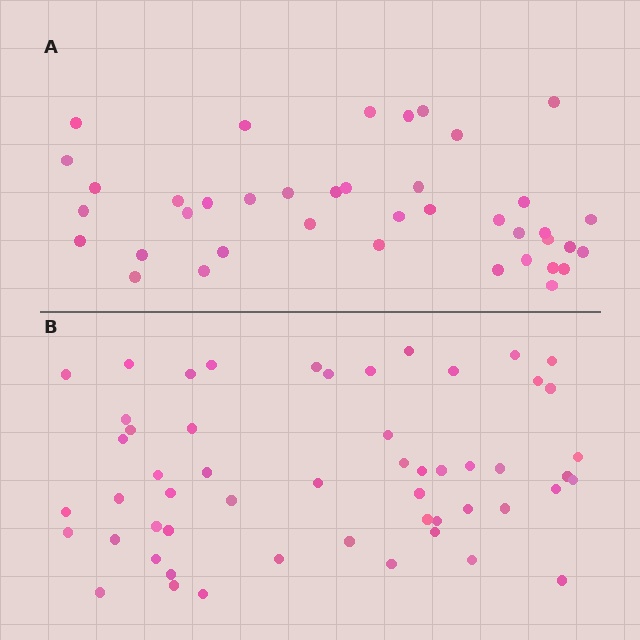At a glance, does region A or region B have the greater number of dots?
Region B (the bottom region) has more dots.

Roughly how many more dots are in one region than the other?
Region B has approximately 15 more dots than region A.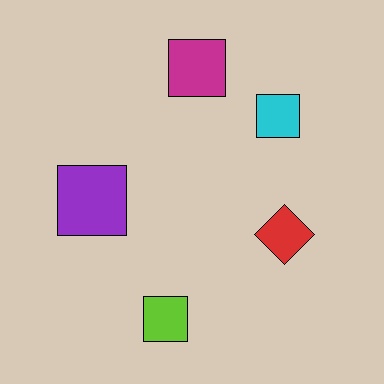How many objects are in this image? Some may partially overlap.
There are 5 objects.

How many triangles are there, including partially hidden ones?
There are no triangles.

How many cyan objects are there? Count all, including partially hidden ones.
There is 1 cyan object.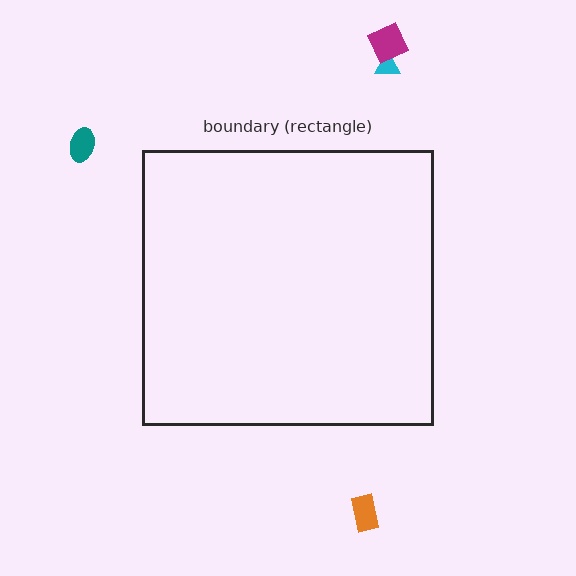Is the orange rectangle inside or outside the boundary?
Outside.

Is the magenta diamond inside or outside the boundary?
Outside.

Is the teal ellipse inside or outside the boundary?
Outside.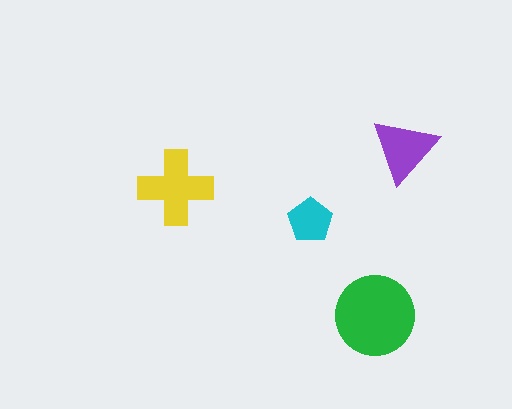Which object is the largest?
The green circle.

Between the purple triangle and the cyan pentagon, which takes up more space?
The purple triangle.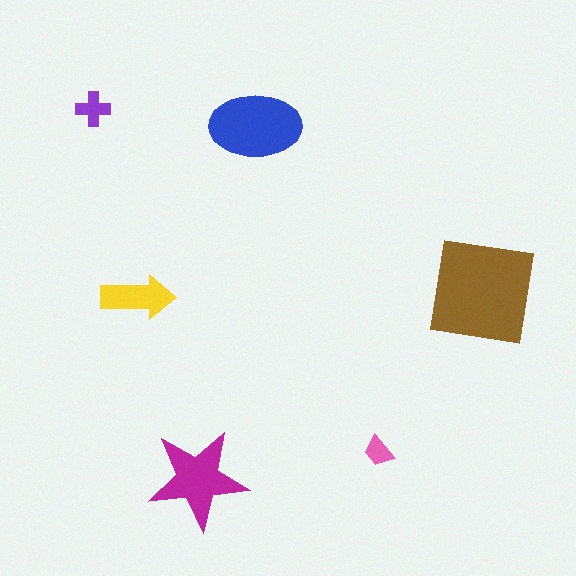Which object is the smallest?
The pink trapezoid.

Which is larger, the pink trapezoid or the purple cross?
The purple cross.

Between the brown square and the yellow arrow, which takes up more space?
The brown square.